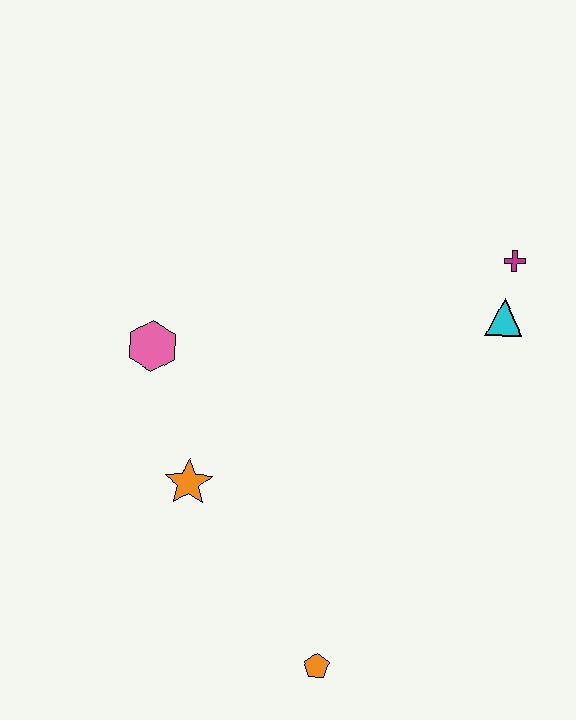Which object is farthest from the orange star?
The magenta cross is farthest from the orange star.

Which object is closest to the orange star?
The pink hexagon is closest to the orange star.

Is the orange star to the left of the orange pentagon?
Yes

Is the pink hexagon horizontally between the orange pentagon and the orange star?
No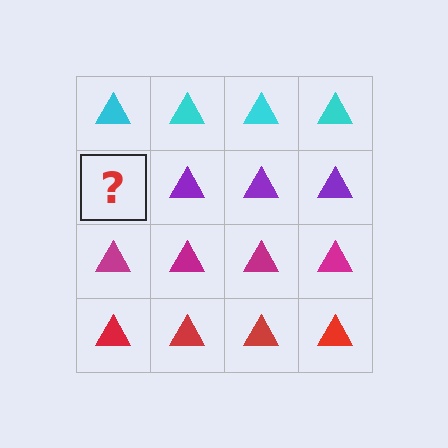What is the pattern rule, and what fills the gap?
The rule is that each row has a consistent color. The gap should be filled with a purple triangle.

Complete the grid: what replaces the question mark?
The question mark should be replaced with a purple triangle.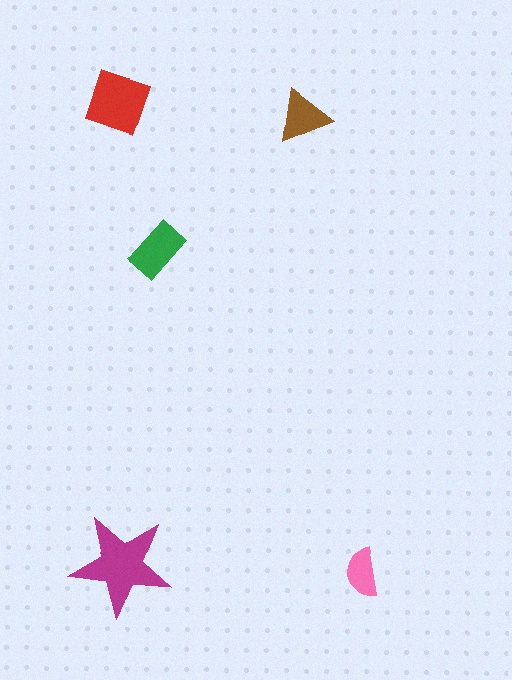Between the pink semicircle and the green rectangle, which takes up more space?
The green rectangle.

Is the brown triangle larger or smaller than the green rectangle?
Smaller.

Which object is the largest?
The magenta star.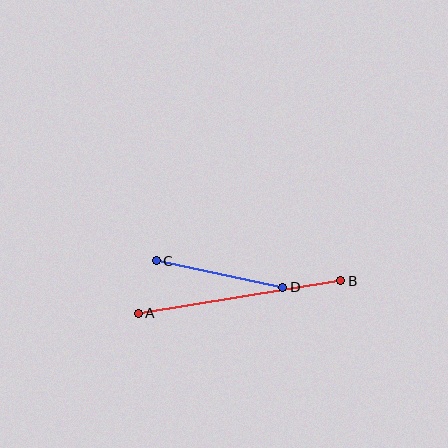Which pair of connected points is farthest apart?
Points A and B are farthest apart.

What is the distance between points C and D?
The distance is approximately 129 pixels.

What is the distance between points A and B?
The distance is approximately 205 pixels.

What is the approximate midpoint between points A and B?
The midpoint is at approximately (239, 297) pixels.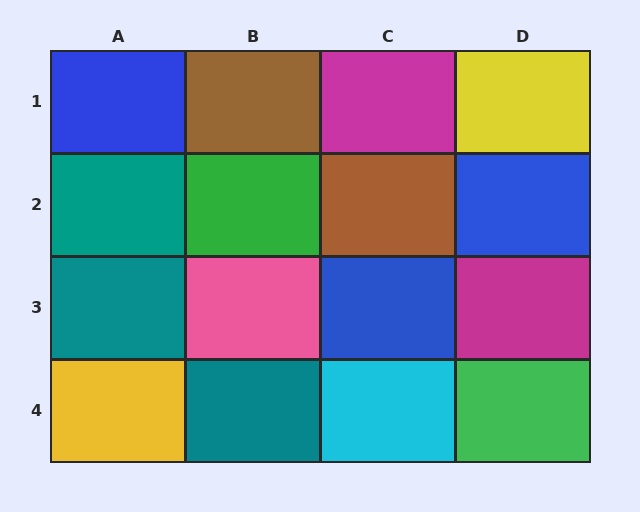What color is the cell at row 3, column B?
Pink.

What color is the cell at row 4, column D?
Green.